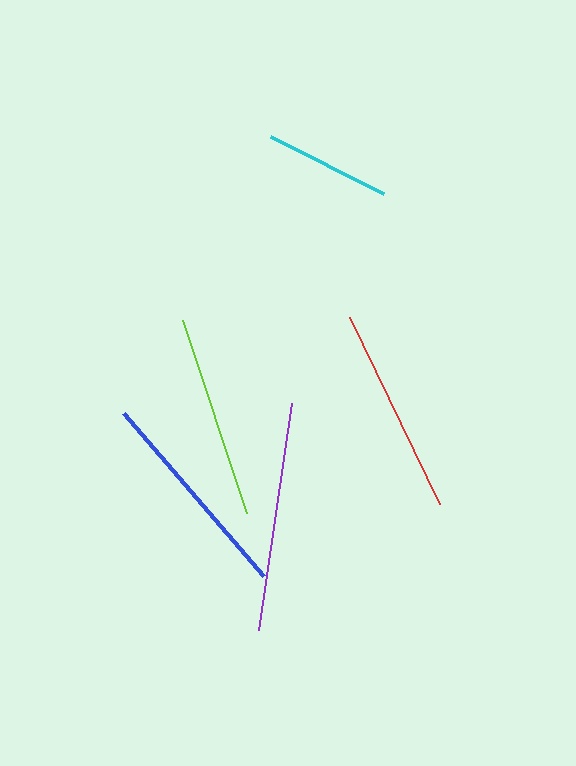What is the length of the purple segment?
The purple segment is approximately 229 pixels long.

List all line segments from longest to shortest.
From longest to shortest: purple, blue, red, lime, cyan.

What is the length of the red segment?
The red segment is approximately 208 pixels long.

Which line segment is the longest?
The purple line is the longest at approximately 229 pixels.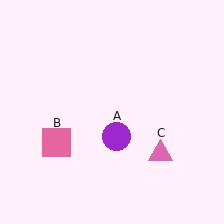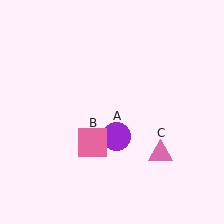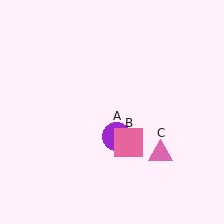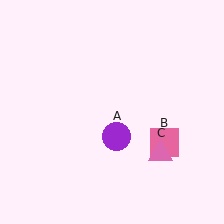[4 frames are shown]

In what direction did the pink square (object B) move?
The pink square (object B) moved right.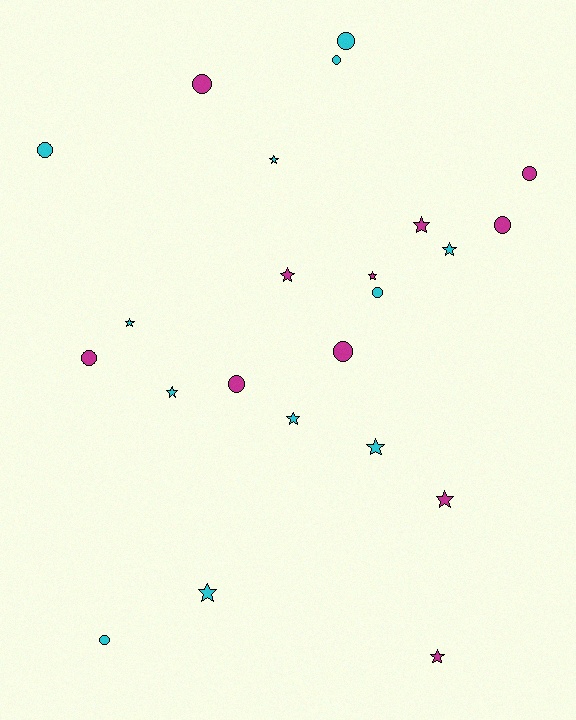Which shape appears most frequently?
Star, with 12 objects.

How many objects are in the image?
There are 23 objects.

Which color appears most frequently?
Cyan, with 12 objects.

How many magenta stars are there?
There are 5 magenta stars.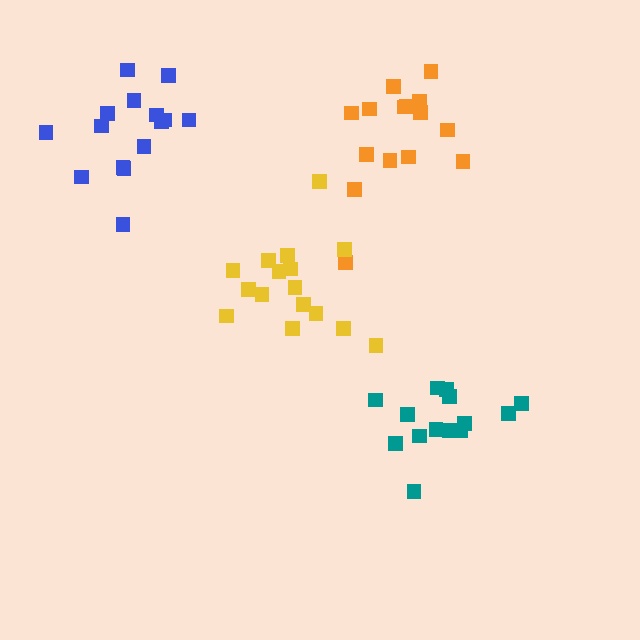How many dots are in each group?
Group 1: 14 dots, Group 2: 15 dots, Group 3: 15 dots, Group 4: 16 dots (60 total).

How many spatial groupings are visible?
There are 4 spatial groupings.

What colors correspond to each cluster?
The clusters are colored: teal, blue, orange, yellow.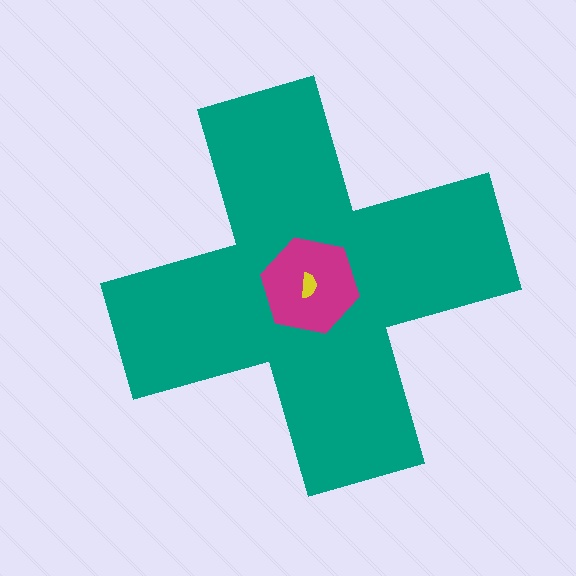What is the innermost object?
The yellow semicircle.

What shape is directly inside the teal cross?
The magenta hexagon.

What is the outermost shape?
The teal cross.